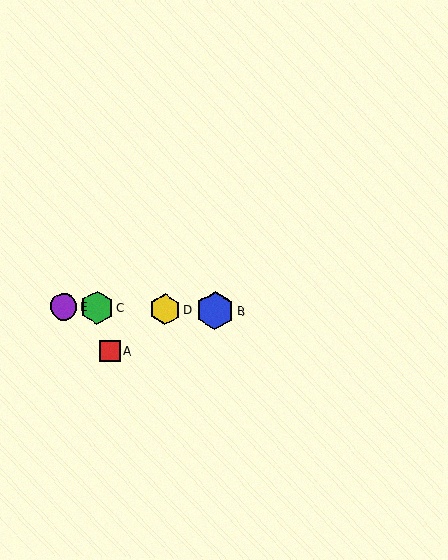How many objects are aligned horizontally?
4 objects (B, C, D, E) are aligned horizontally.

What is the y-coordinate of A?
Object A is at y≈351.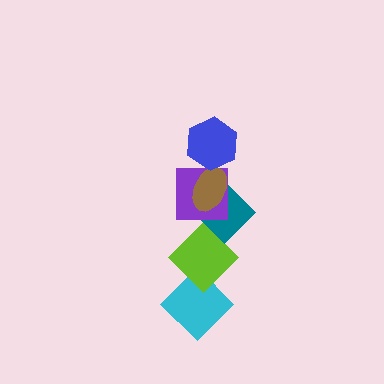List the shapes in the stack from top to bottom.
From top to bottom: the blue hexagon, the brown ellipse, the purple square, the teal diamond, the lime diamond, the cyan diamond.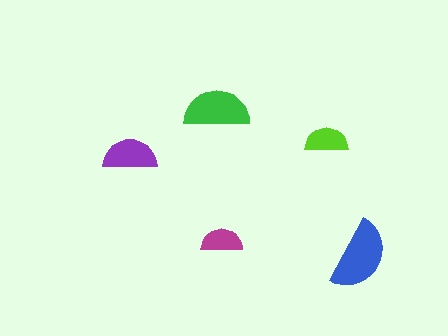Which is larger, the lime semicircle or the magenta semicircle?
The lime one.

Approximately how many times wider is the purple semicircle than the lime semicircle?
About 1.5 times wider.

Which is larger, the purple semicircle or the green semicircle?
The green one.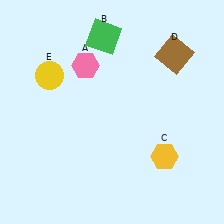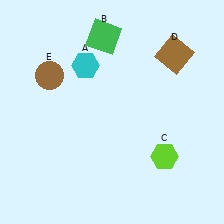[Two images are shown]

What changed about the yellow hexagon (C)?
In Image 1, C is yellow. In Image 2, it changed to lime.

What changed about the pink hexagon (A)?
In Image 1, A is pink. In Image 2, it changed to cyan.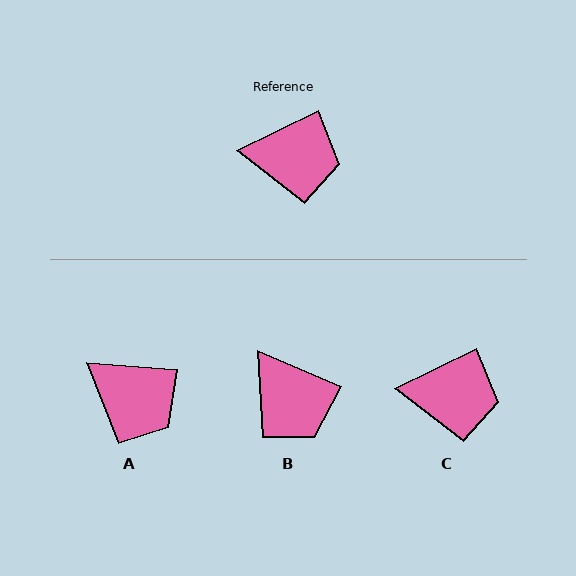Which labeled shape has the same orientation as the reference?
C.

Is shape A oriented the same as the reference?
No, it is off by about 31 degrees.